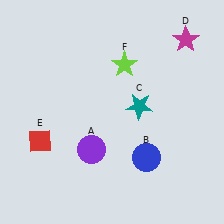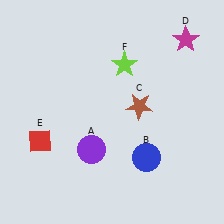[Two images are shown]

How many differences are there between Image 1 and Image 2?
There is 1 difference between the two images.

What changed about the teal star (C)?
In Image 1, C is teal. In Image 2, it changed to brown.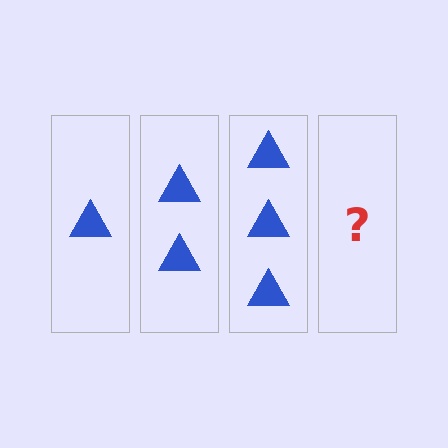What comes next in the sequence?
The next element should be 4 triangles.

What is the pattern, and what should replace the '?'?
The pattern is that each step adds one more triangle. The '?' should be 4 triangles.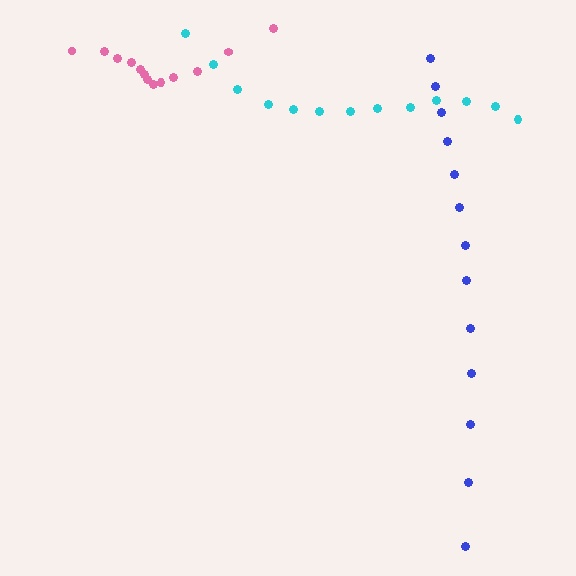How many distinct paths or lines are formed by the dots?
There are 3 distinct paths.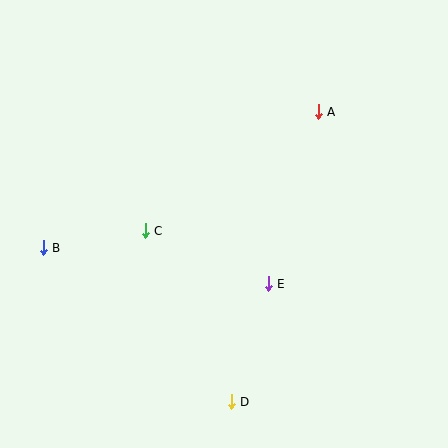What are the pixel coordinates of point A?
Point A is at (318, 112).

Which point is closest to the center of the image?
Point E at (268, 284) is closest to the center.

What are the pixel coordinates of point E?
Point E is at (268, 284).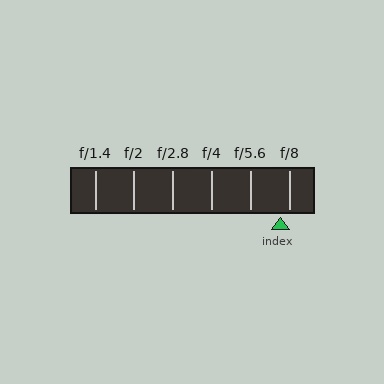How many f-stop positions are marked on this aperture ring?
There are 6 f-stop positions marked.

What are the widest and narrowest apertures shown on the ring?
The widest aperture shown is f/1.4 and the narrowest is f/8.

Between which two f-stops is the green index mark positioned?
The index mark is between f/5.6 and f/8.